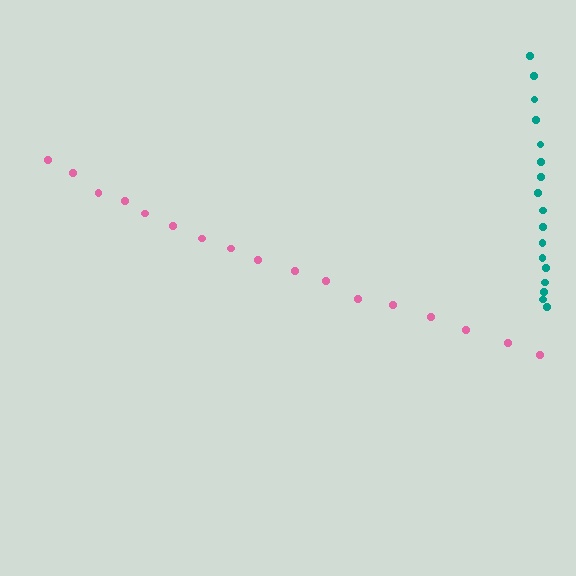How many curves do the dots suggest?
There are 2 distinct paths.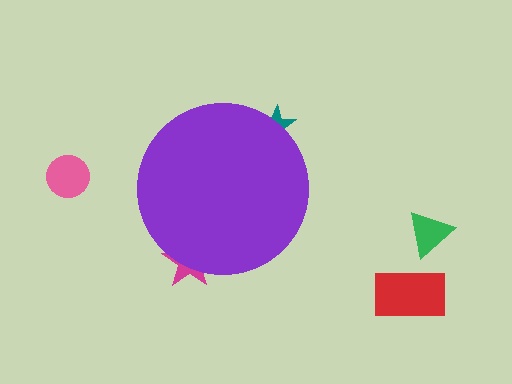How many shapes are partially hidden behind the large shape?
2 shapes are partially hidden.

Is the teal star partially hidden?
Yes, the teal star is partially hidden behind the purple circle.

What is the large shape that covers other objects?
A purple circle.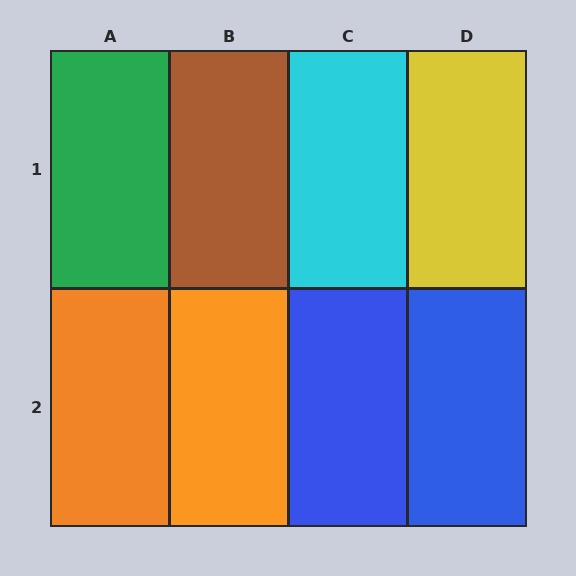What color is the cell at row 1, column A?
Green.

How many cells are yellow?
1 cell is yellow.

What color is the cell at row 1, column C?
Cyan.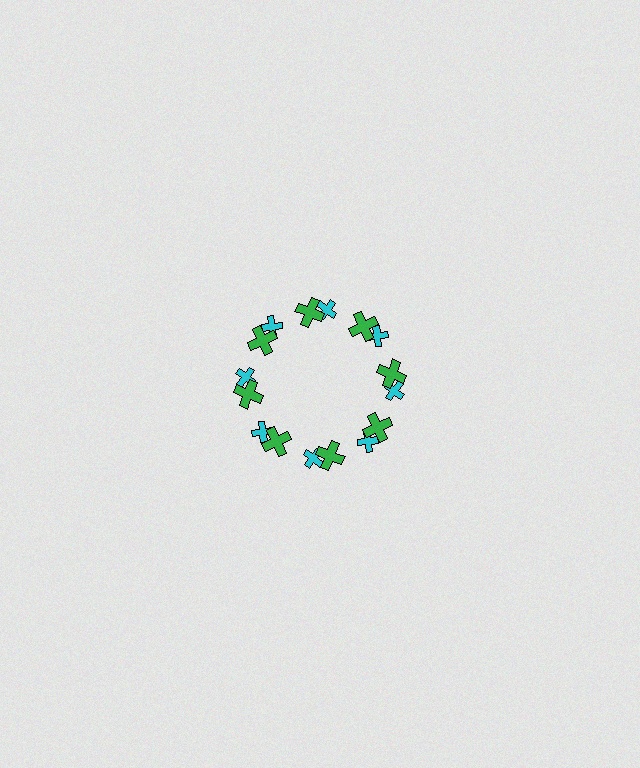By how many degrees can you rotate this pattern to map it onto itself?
The pattern maps onto itself every 45 degrees of rotation.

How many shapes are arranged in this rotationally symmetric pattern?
There are 16 shapes, arranged in 8 groups of 2.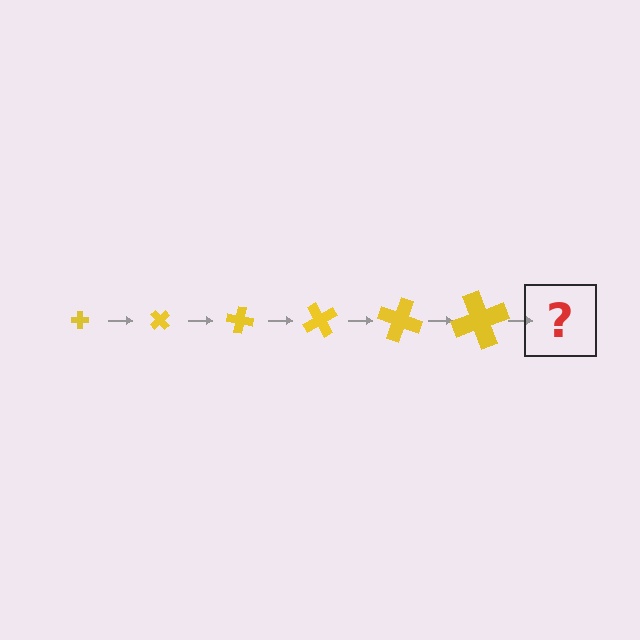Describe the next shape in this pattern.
It should be a cross, larger than the previous one and rotated 300 degrees from the start.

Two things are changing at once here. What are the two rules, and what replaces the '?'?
The two rules are that the cross grows larger each step and it rotates 50 degrees each step. The '?' should be a cross, larger than the previous one and rotated 300 degrees from the start.